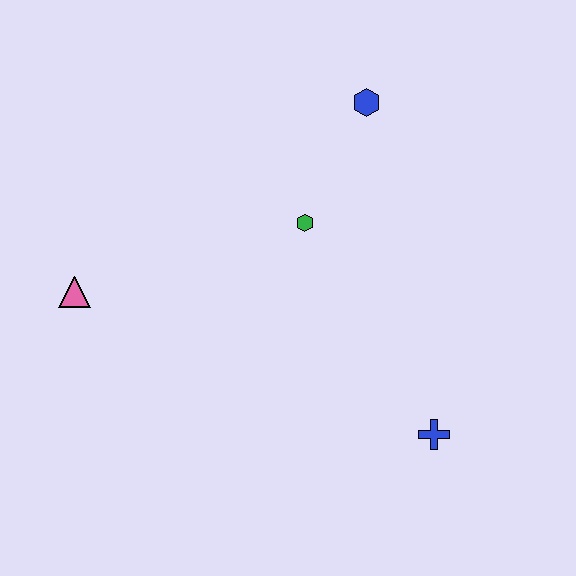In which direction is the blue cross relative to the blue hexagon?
The blue cross is below the blue hexagon.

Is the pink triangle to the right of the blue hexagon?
No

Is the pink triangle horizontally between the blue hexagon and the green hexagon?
No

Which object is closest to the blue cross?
The green hexagon is closest to the blue cross.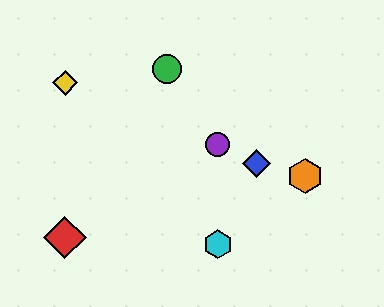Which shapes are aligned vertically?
The purple circle, the cyan hexagon are aligned vertically.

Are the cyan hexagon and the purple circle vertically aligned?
Yes, both are at x≈218.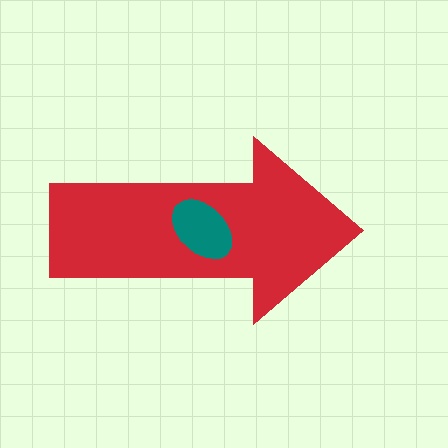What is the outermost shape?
The red arrow.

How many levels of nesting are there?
2.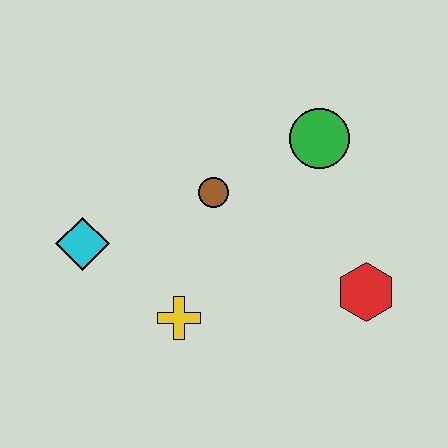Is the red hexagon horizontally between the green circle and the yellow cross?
No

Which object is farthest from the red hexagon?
The cyan diamond is farthest from the red hexagon.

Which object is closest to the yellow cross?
The cyan diamond is closest to the yellow cross.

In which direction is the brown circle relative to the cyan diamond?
The brown circle is to the right of the cyan diamond.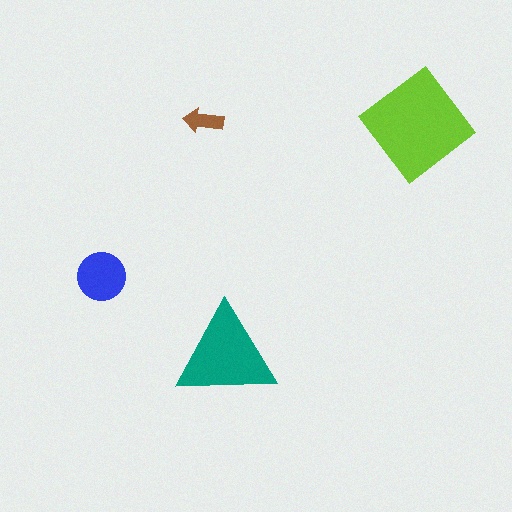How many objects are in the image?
There are 4 objects in the image.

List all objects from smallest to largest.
The brown arrow, the blue circle, the teal triangle, the lime diamond.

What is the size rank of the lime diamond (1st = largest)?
1st.